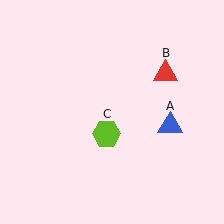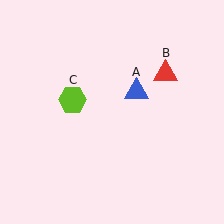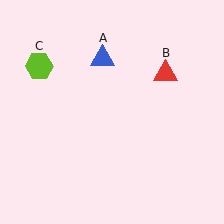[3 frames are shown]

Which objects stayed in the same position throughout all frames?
Red triangle (object B) remained stationary.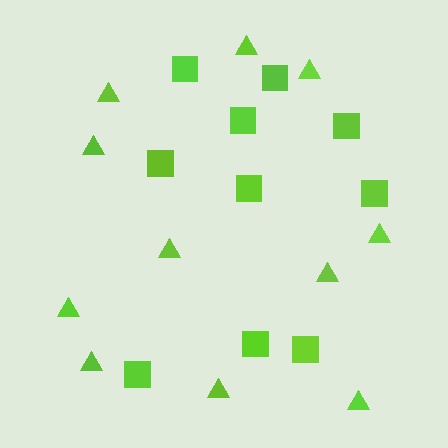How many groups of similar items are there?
There are 2 groups: one group of triangles (11) and one group of squares (10).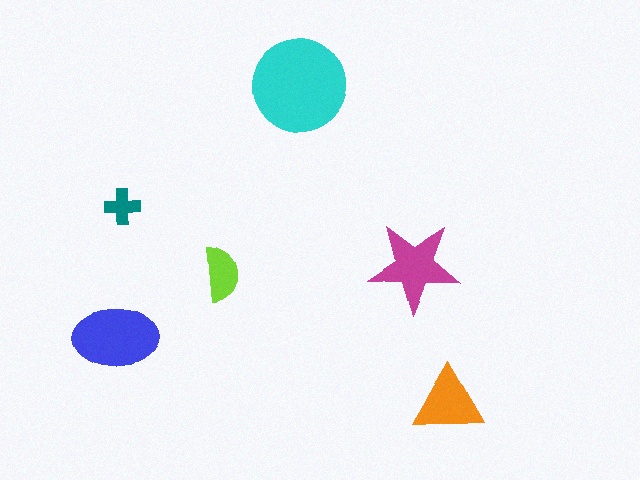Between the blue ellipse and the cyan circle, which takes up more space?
The cyan circle.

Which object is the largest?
The cyan circle.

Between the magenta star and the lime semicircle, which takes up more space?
The magenta star.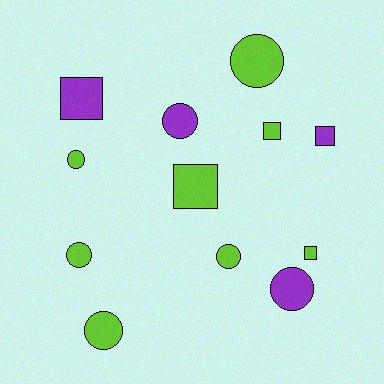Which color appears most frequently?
Lime, with 8 objects.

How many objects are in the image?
There are 12 objects.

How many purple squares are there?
There are 2 purple squares.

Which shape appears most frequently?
Circle, with 7 objects.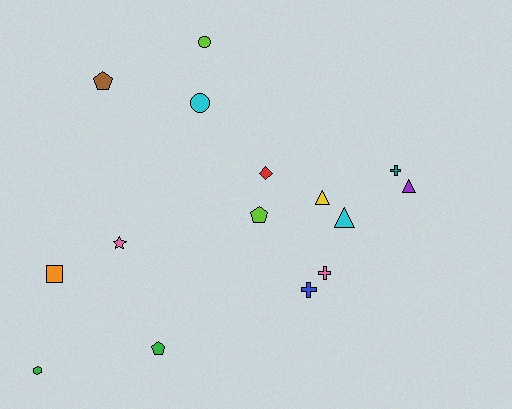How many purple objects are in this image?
There is 1 purple object.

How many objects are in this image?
There are 15 objects.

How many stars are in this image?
There is 1 star.